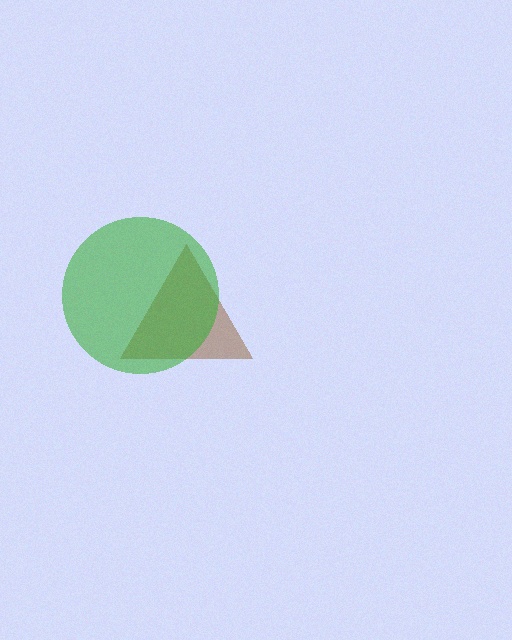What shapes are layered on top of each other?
The layered shapes are: a brown triangle, a green circle.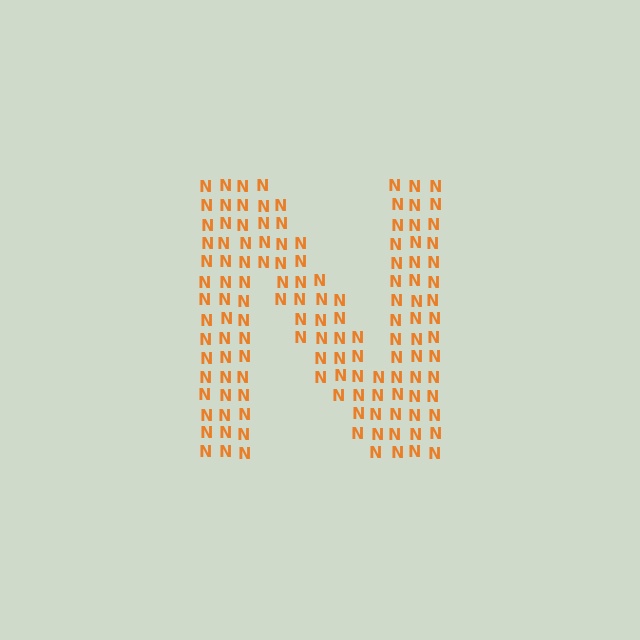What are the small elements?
The small elements are letter N's.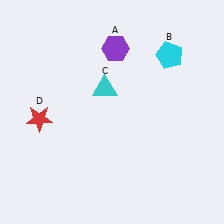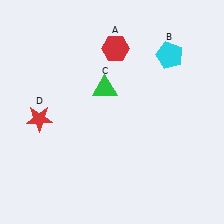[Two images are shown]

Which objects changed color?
A changed from purple to red. C changed from cyan to green.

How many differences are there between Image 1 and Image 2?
There are 2 differences between the two images.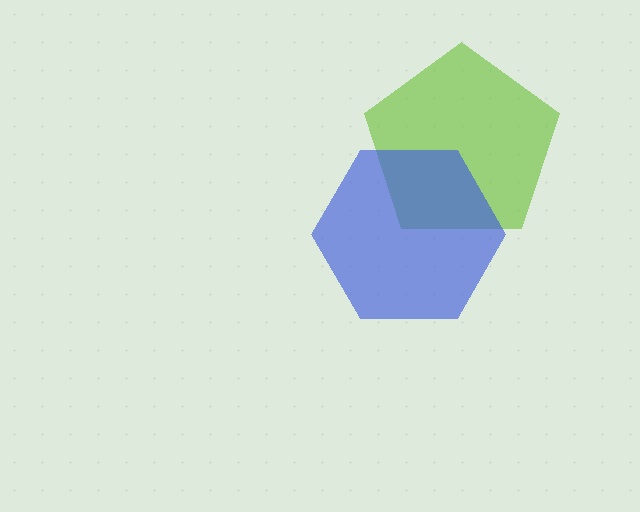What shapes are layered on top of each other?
The layered shapes are: a lime pentagon, a blue hexagon.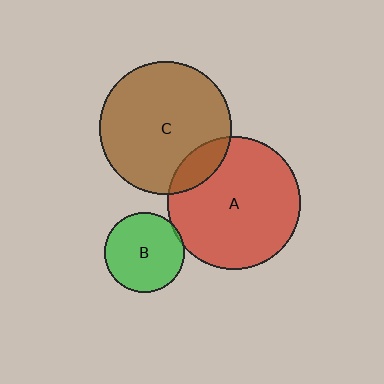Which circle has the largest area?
Circle A (red).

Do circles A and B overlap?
Yes.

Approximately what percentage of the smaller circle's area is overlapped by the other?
Approximately 5%.